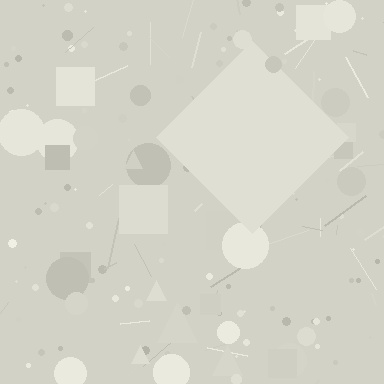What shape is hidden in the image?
A diamond is hidden in the image.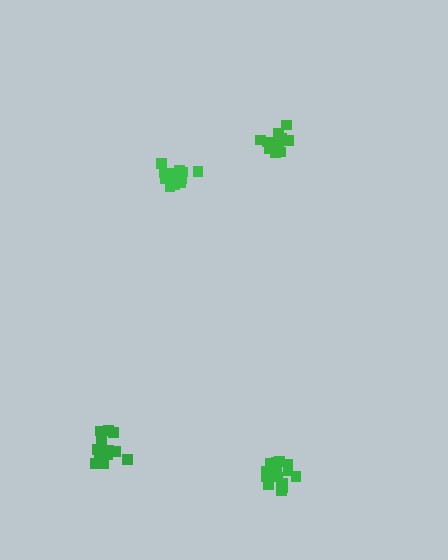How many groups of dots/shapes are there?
There are 4 groups.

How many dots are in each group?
Group 1: 18 dots, Group 2: 15 dots, Group 3: 14 dots, Group 4: 13 dots (60 total).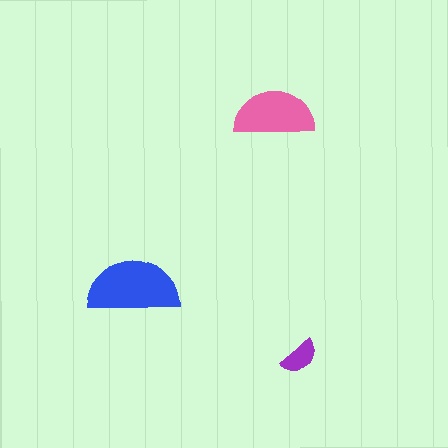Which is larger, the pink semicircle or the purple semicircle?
The pink one.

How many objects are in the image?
There are 3 objects in the image.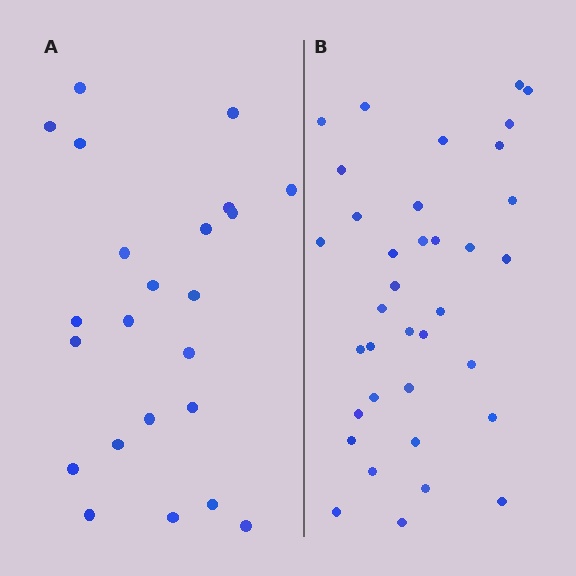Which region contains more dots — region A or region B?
Region B (the right region) has more dots.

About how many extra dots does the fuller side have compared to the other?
Region B has approximately 15 more dots than region A.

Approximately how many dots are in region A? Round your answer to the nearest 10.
About 20 dots. (The exact count is 23, which rounds to 20.)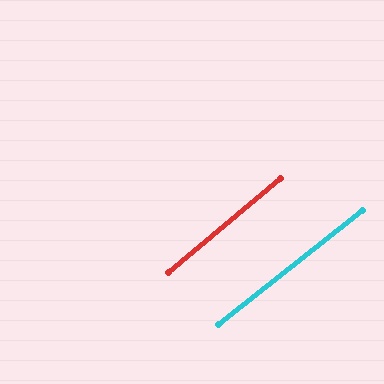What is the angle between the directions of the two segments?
Approximately 1 degree.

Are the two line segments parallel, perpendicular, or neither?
Parallel — their directions differ by only 1.4°.